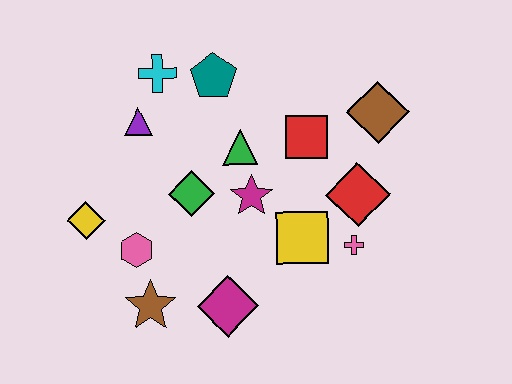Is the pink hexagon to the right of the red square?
No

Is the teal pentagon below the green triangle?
No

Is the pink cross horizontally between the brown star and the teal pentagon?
No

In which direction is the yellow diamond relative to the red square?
The yellow diamond is to the left of the red square.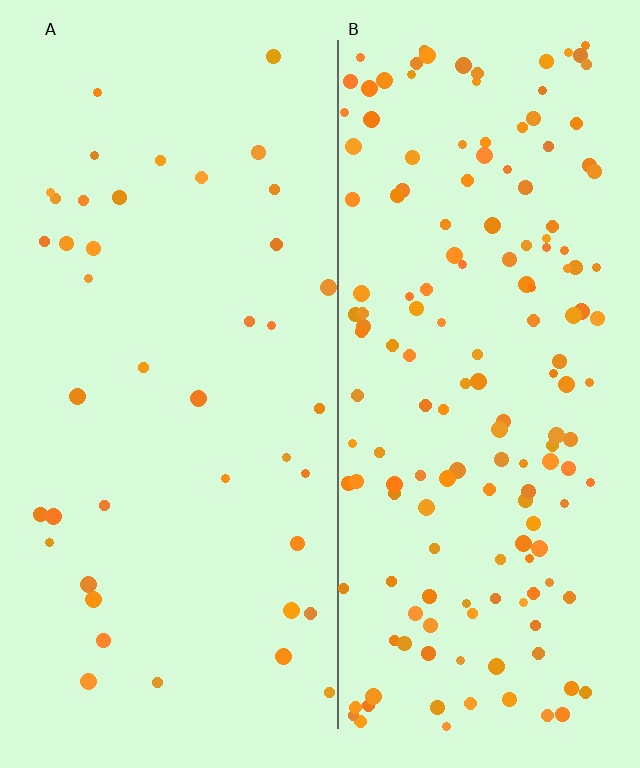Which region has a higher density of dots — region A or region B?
B (the right).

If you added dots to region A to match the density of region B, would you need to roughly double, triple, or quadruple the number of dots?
Approximately quadruple.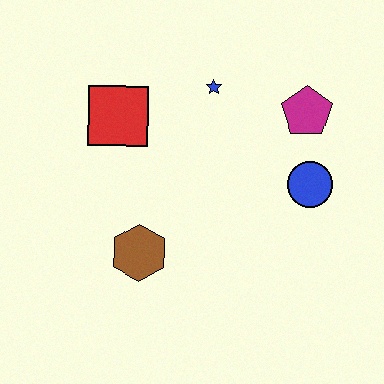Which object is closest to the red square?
The blue star is closest to the red square.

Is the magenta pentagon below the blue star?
Yes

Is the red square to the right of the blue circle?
No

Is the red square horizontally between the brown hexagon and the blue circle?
No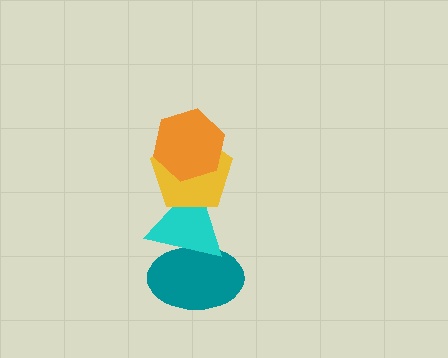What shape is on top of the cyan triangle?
The yellow pentagon is on top of the cyan triangle.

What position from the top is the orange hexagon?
The orange hexagon is 1st from the top.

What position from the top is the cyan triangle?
The cyan triangle is 3rd from the top.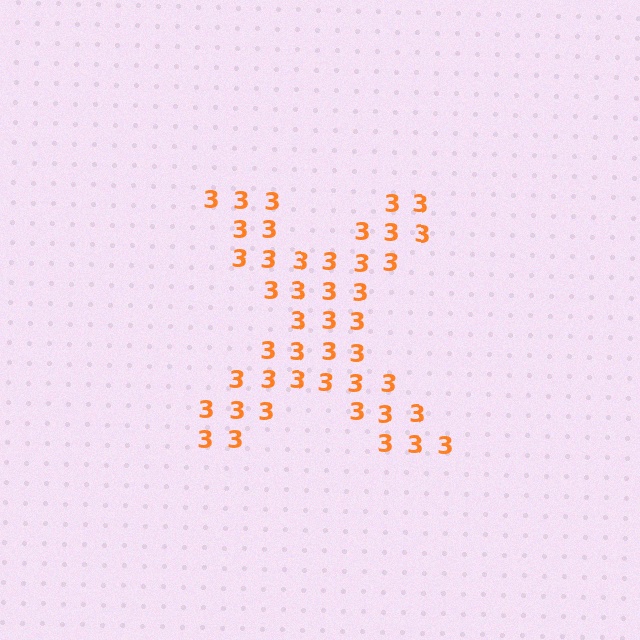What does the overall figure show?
The overall figure shows the letter X.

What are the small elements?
The small elements are digit 3's.